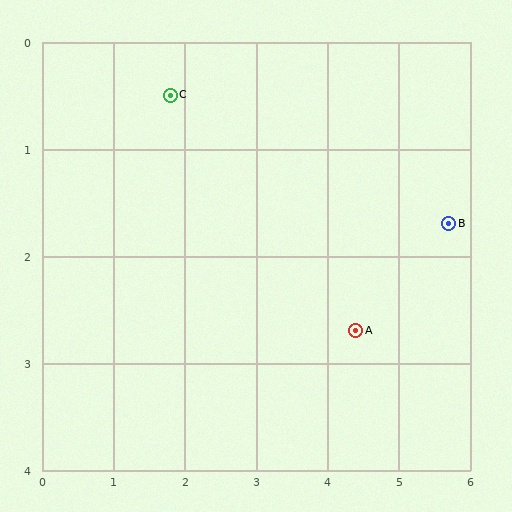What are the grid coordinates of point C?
Point C is at approximately (1.8, 0.5).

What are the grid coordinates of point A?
Point A is at approximately (4.4, 2.7).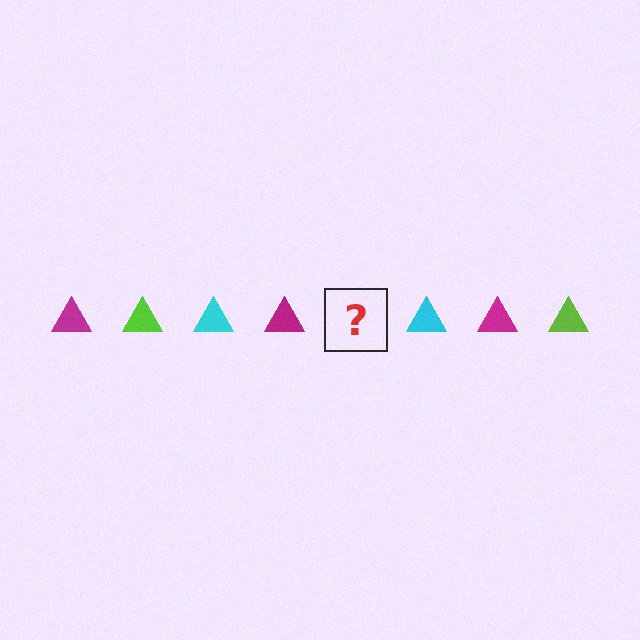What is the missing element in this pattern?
The missing element is a lime triangle.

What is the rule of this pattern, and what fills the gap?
The rule is that the pattern cycles through magenta, lime, cyan triangles. The gap should be filled with a lime triangle.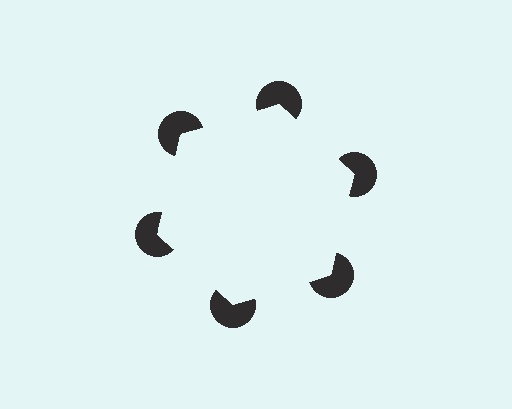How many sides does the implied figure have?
6 sides.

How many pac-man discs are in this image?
There are 6 — one at each vertex of the illusory hexagon.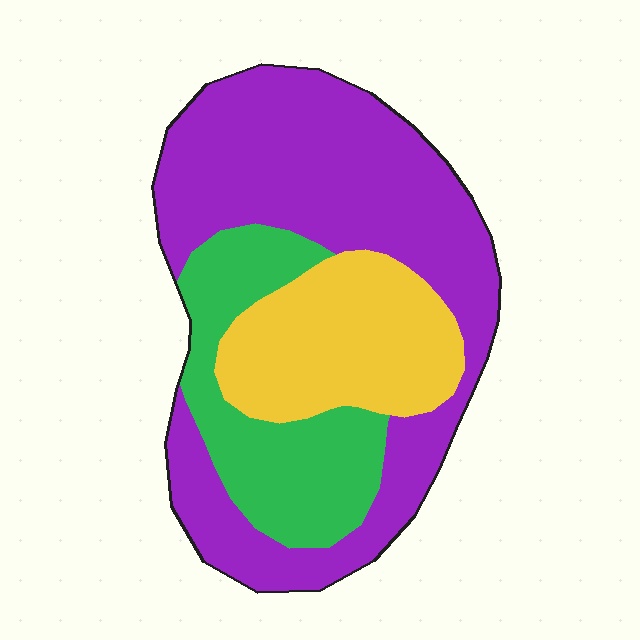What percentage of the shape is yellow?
Yellow takes up about one quarter (1/4) of the shape.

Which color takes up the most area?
Purple, at roughly 55%.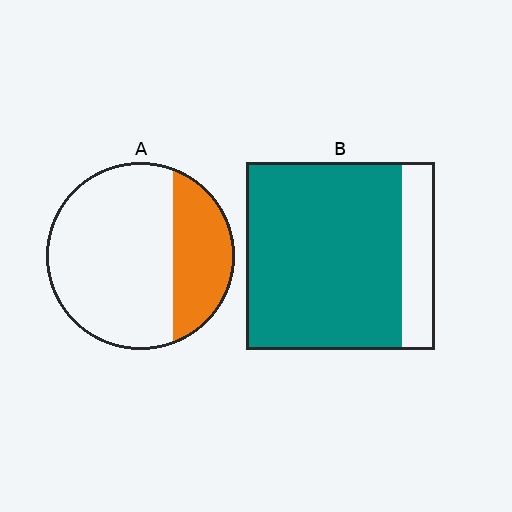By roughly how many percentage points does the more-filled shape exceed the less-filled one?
By roughly 55 percentage points (B over A).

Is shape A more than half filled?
No.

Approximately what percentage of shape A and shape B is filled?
A is approximately 30% and B is approximately 85%.